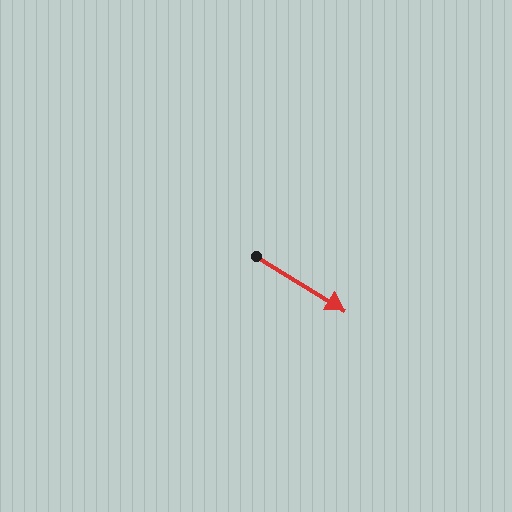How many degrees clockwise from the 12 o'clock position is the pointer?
Approximately 121 degrees.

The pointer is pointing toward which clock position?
Roughly 4 o'clock.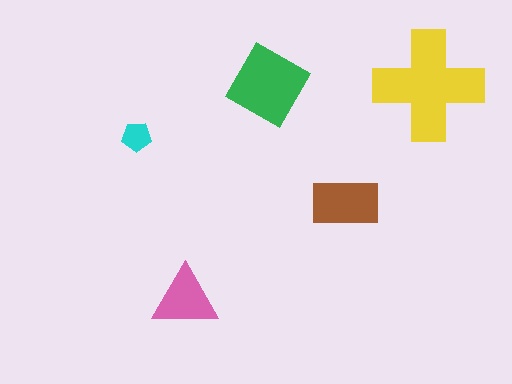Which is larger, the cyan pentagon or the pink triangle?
The pink triangle.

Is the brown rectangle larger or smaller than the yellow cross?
Smaller.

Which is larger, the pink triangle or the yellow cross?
The yellow cross.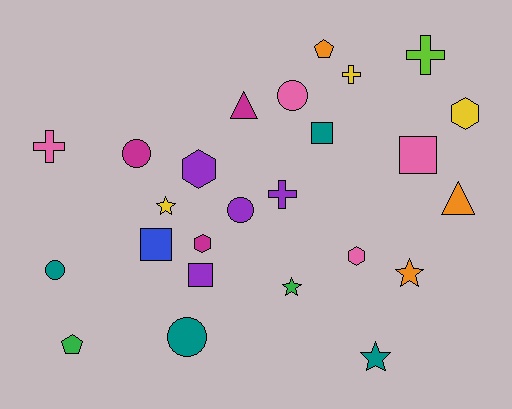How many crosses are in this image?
There are 4 crosses.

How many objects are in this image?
There are 25 objects.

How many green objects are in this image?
There are 2 green objects.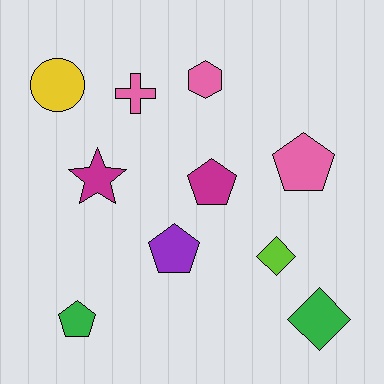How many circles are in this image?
There is 1 circle.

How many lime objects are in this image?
There is 1 lime object.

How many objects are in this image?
There are 10 objects.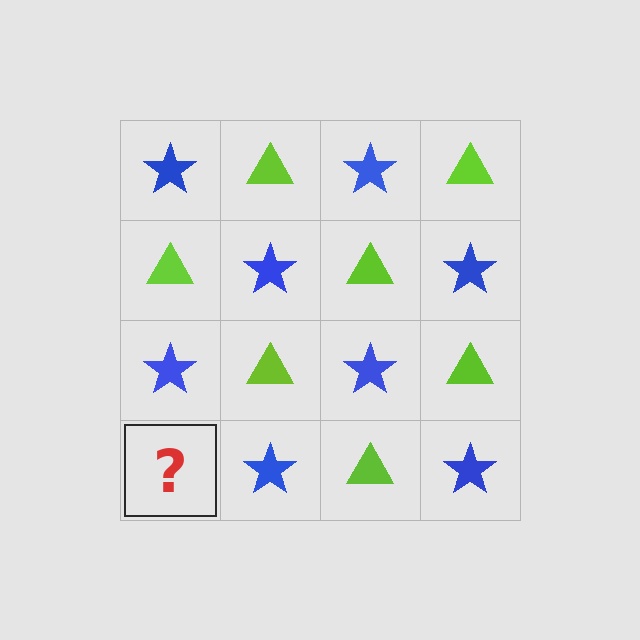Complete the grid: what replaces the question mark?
The question mark should be replaced with a lime triangle.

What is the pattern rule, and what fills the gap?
The rule is that it alternates blue star and lime triangle in a checkerboard pattern. The gap should be filled with a lime triangle.